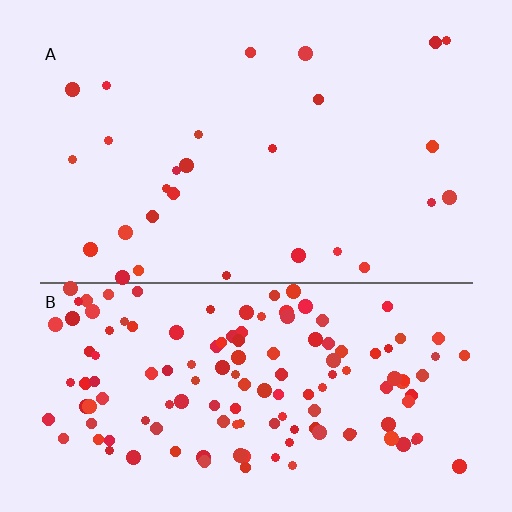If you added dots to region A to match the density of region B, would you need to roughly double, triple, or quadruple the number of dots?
Approximately quadruple.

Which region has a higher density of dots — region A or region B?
B (the bottom).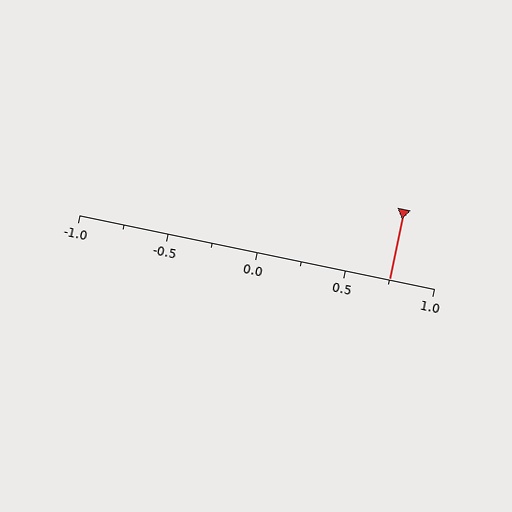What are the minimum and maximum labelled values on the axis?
The axis runs from -1.0 to 1.0.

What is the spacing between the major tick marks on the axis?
The major ticks are spaced 0.5 apart.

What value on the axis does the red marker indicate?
The marker indicates approximately 0.75.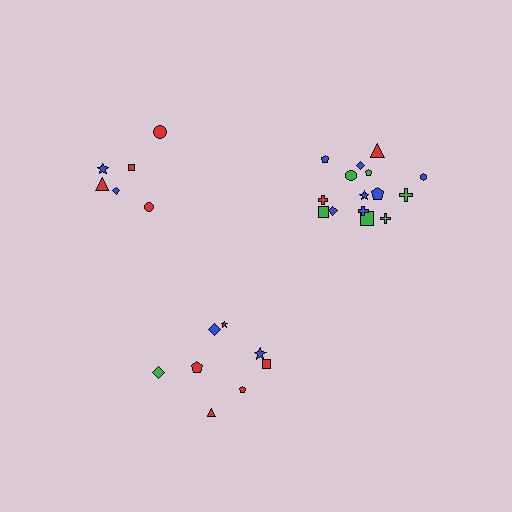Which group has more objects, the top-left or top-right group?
The top-right group.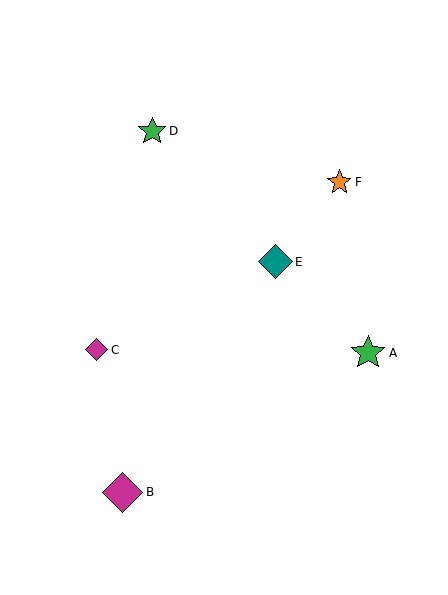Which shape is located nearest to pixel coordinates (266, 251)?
The teal diamond (labeled E) at (275, 262) is nearest to that location.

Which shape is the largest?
The magenta diamond (labeled B) is the largest.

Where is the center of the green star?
The center of the green star is at (152, 131).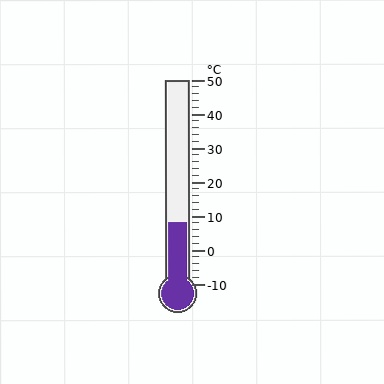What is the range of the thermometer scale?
The thermometer scale ranges from -10°C to 50°C.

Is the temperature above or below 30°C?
The temperature is below 30°C.